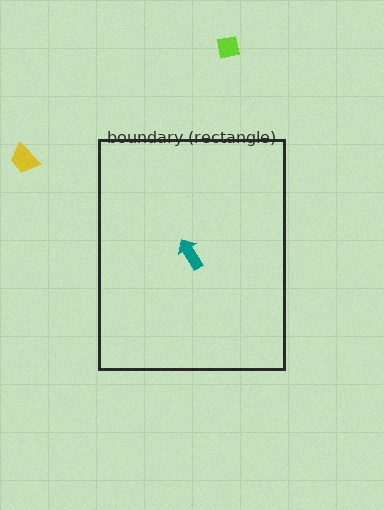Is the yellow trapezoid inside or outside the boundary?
Outside.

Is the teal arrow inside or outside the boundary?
Inside.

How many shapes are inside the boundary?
1 inside, 2 outside.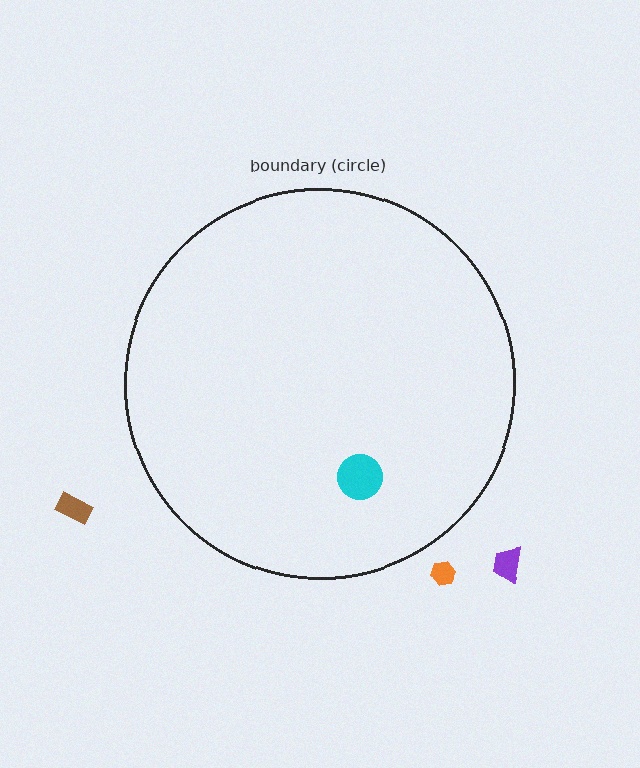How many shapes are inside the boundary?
1 inside, 3 outside.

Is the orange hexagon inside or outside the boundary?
Outside.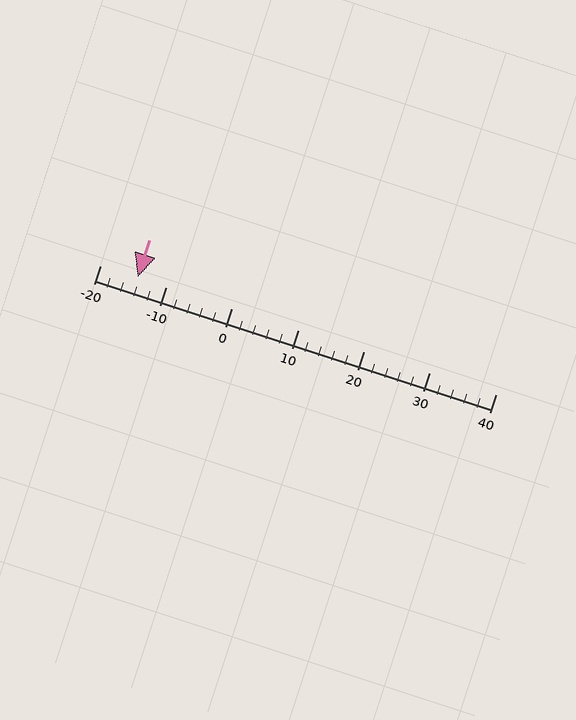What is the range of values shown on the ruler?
The ruler shows values from -20 to 40.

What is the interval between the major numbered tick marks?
The major tick marks are spaced 10 units apart.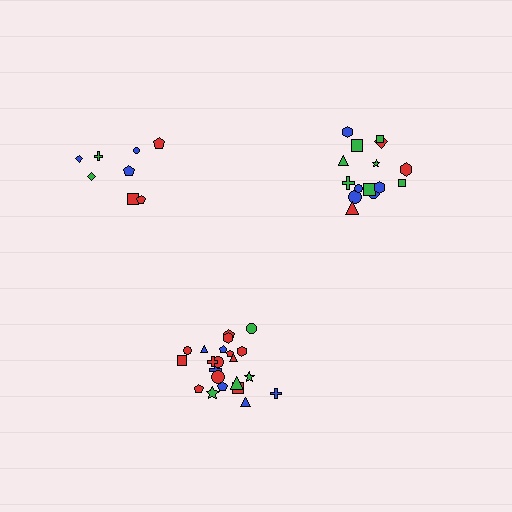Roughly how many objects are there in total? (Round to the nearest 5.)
Roughly 45 objects in total.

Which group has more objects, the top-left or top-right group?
The top-right group.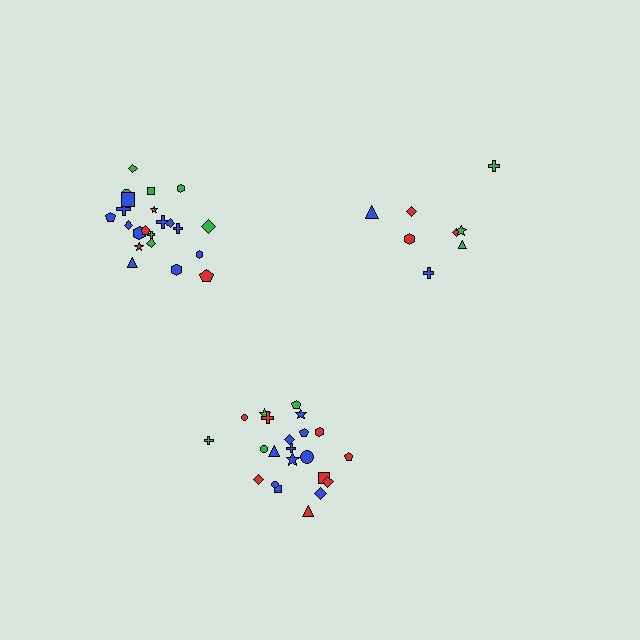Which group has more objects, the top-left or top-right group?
The top-left group.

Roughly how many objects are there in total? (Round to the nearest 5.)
Roughly 50 objects in total.